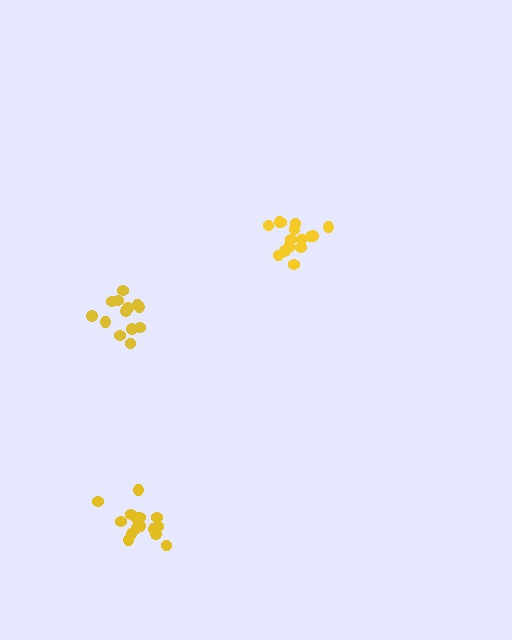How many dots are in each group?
Group 1: 15 dots, Group 2: 15 dots, Group 3: 13 dots (43 total).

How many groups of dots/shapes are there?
There are 3 groups.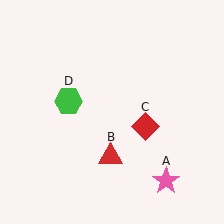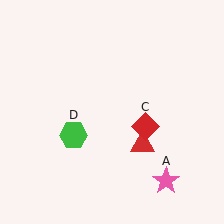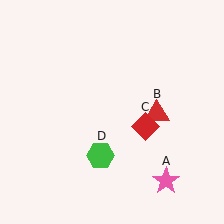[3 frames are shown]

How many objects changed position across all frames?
2 objects changed position: red triangle (object B), green hexagon (object D).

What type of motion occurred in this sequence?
The red triangle (object B), green hexagon (object D) rotated counterclockwise around the center of the scene.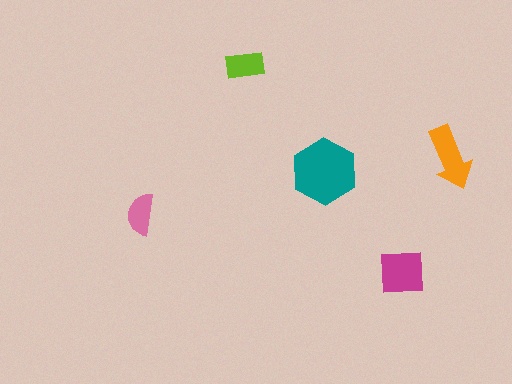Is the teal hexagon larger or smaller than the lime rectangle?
Larger.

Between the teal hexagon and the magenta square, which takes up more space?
The teal hexagon.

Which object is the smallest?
The pink semicircle.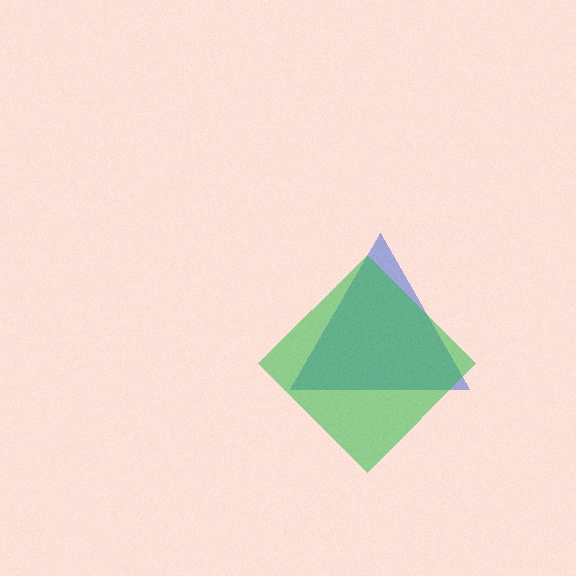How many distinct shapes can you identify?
There are 2 distinct shapes: a blue triangle, a green diamond.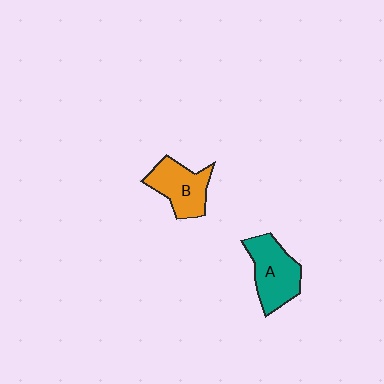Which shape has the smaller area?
Shape B (orange).